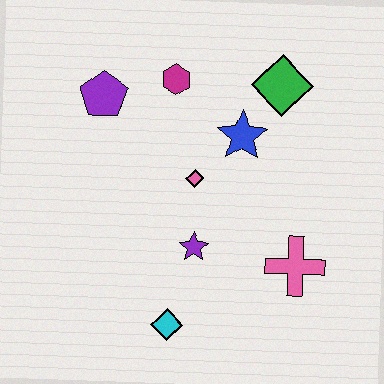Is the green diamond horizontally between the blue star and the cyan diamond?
No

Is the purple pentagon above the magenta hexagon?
No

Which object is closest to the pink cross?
The purple star is closest to the pink cross.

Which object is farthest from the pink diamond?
The cyan diamond is farthest from the pink diamond.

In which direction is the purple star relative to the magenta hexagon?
The purple star is below the magenta hexagon.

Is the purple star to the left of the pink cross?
Yes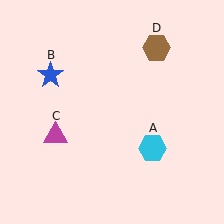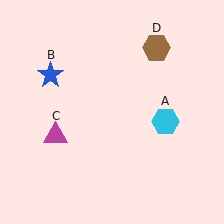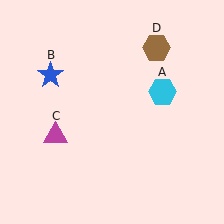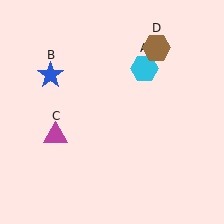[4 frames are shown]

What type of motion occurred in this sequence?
The cyan hexagon (object A) rotated counterclockwise around the center of the scene.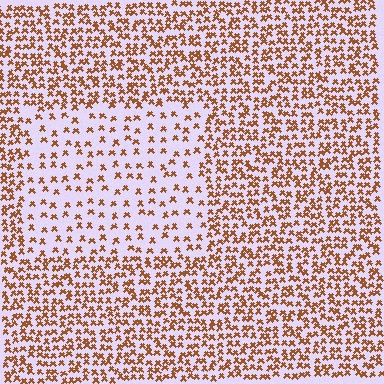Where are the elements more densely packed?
The elements are more densely packed outside the rectangle boundary.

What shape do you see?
I see a rectangle.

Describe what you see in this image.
The image contains small brown elements arranged at two different densities. A rectangle-shaped region is visible where the elements are less densely packed than the surrounding area.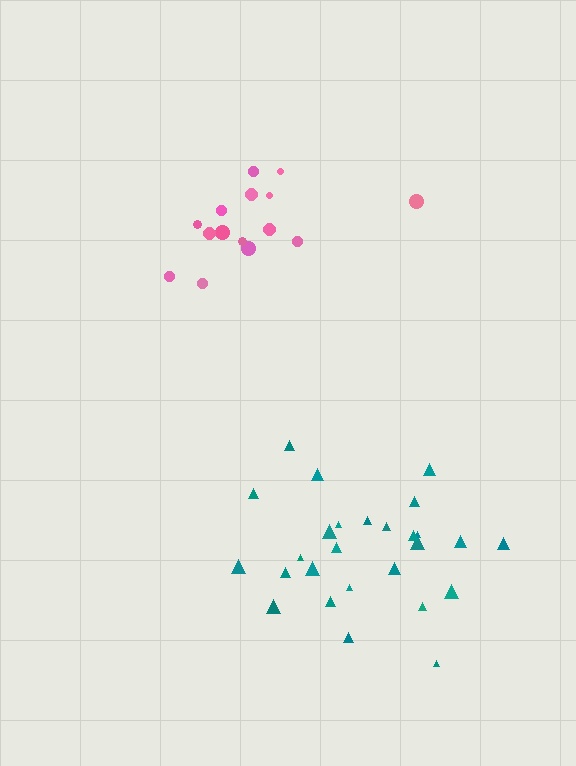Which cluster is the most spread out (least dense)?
Pink.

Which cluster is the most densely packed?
Teal.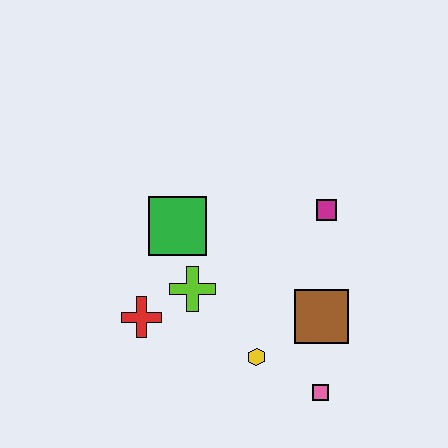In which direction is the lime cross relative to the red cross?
The lime cross is to the right of the red cross.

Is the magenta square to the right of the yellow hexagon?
Yes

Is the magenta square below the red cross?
No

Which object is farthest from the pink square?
The green square is farthest from the pink square.